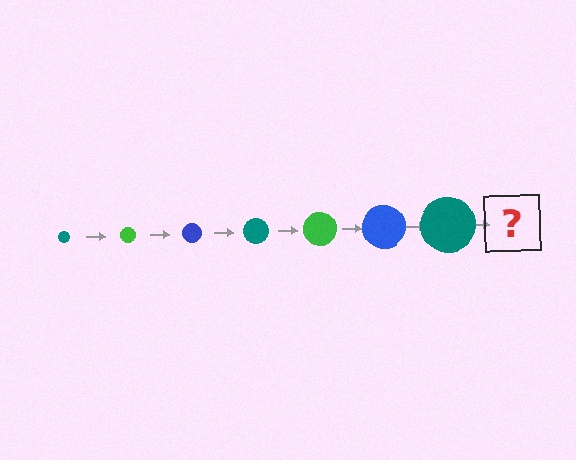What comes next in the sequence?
The next element should be a green circle, larger than the previous one.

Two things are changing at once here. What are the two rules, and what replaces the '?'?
The two rules are that the circle grows larger each step and the color cycles through teal, green, and blue. The '?' should be a green circle, larger than the previous one.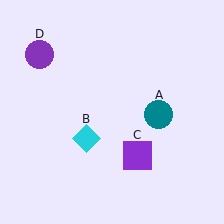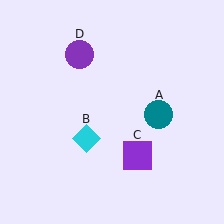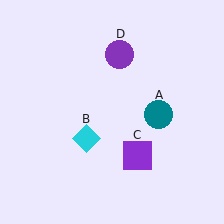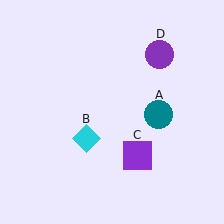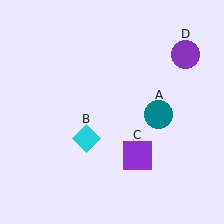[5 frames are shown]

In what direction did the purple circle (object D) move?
The purple circle (object D) moved right.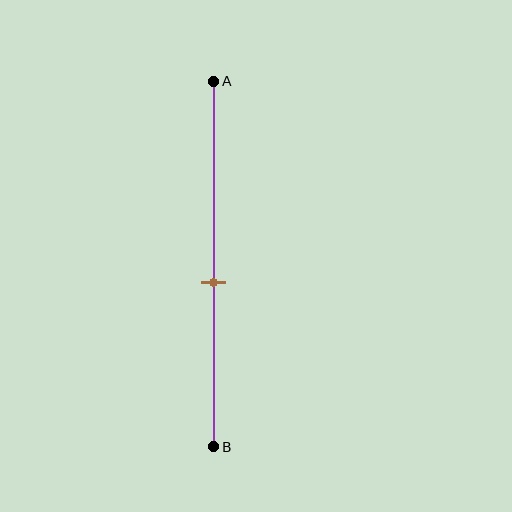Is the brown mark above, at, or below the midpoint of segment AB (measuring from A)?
The brown mark is below the midpoint of segment AB.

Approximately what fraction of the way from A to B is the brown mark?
The brown mark is approximately 55% of the way from A to B.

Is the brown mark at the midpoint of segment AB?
No, the mark is at about 55% from A, not at the 50% midpoint.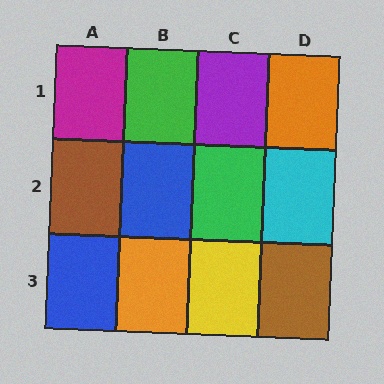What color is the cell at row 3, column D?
Brown.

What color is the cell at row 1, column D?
Orange.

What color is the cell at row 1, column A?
Magenta.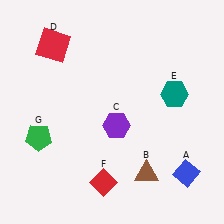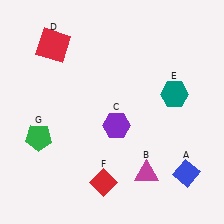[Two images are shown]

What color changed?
The triangle (B) changed from brown in Image 1 to magenta in Image 2.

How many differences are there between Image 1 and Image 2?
There is 1 difference between the two images.